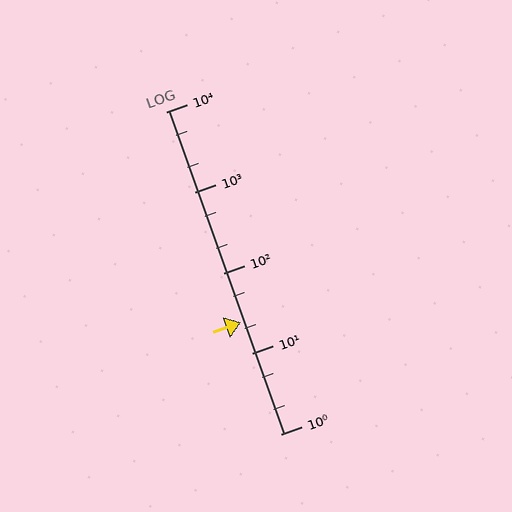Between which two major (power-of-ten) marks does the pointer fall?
The pointer is between 10 and 100.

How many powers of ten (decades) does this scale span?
The scale spans 4 decades, from 1 to 10000.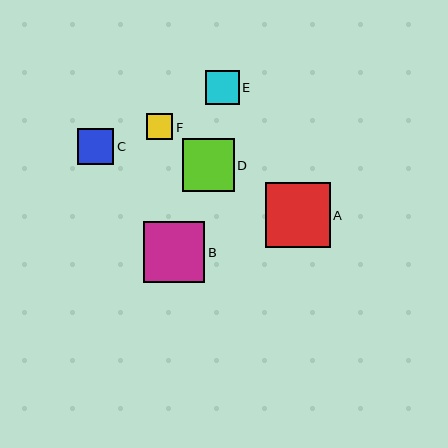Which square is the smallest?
Square F is the smallest with a size of approximately 26 pixels.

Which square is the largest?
Square A is the largest with a size of approximately 65 pixels.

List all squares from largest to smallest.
From largest to smallest: A, B, D, C, E, F.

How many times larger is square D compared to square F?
Square D is approximately 2.0 times the size of square F.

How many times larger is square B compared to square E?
Square B is approximately 1.8 times the size of square E.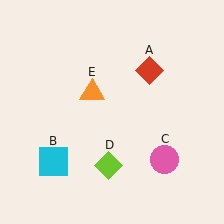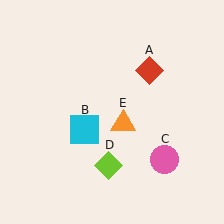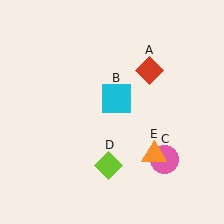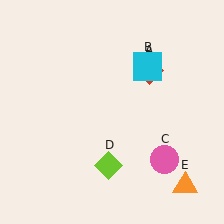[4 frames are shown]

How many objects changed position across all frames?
2 objects changed position: cyan square (object B), orange triangle (object E).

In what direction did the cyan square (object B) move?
The cyan square (object B) moved up and to the right.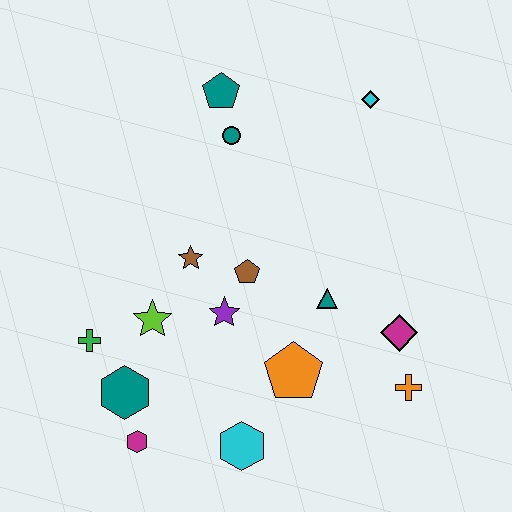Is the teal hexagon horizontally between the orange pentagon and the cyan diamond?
No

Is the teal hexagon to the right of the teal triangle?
No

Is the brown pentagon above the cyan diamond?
No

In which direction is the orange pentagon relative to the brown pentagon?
The orange pentagon is below the brown pentagon.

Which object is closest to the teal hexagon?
The magenta hexagon is closest to the teal hexagon.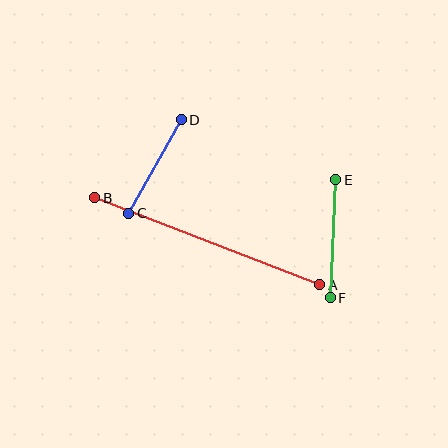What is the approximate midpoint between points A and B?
The midpoint is at approximately (207, 241) pixels.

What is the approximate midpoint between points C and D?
The midpoint is at approximately (155, 166) pixels.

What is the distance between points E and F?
The distance is approximately 118 pixels.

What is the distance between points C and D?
The distance is approximately 107 pixels.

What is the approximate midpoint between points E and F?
The midpoint is at approximately (333, 239) pixels.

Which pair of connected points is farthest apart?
Points A and B are farthest apart.